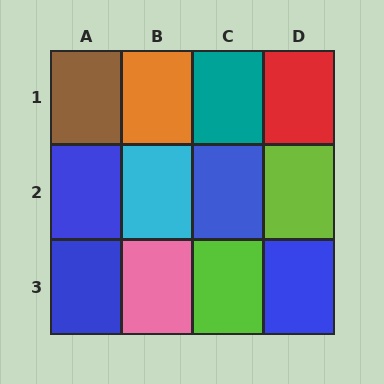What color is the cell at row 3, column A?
Blue.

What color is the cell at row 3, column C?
Lime.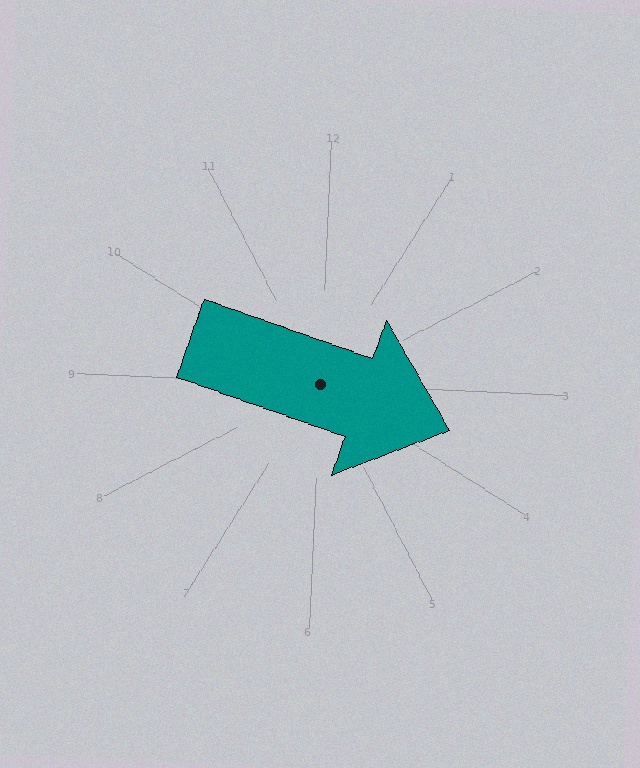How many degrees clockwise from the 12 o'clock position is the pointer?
Approximately 107 degrees.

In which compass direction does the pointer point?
East.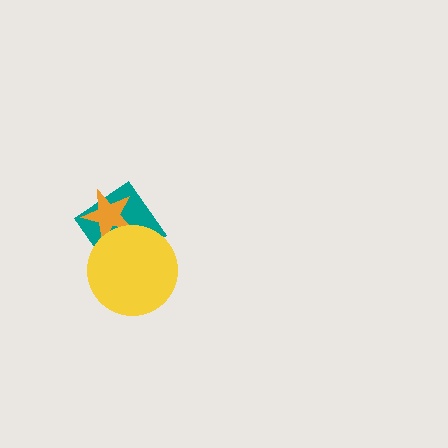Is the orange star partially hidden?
Yes, it is partially covered by another shape.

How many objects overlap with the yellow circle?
2 objects overlap with the yellow circle.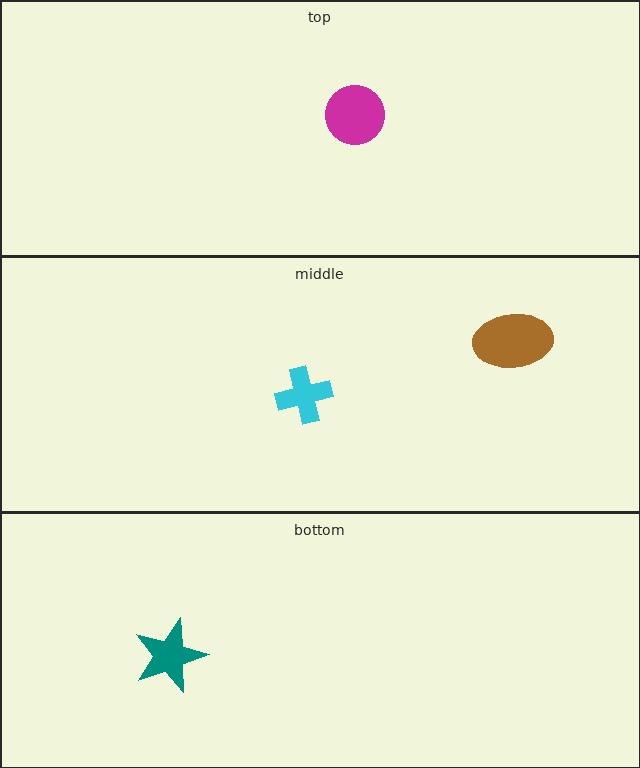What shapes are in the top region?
The magenta circle.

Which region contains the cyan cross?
The middle region.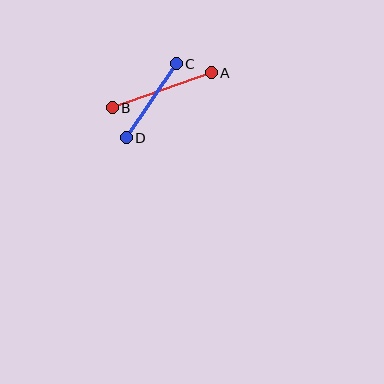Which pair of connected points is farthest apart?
Points A and B are farthest apart.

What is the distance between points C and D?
The distance is approximately 89 pixels.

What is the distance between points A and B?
The distance is approximately 105 pixels.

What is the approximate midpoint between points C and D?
The midpoint is at approximately (151, 101) pixels.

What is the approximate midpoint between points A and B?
The midpoint is at approximately (162, 90) pixels.